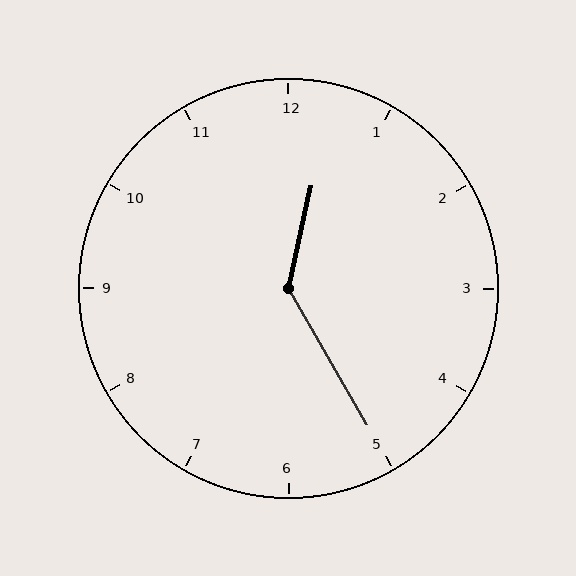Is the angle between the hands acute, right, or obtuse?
It is obtuse.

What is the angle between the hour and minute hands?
Approximately 138 degrees.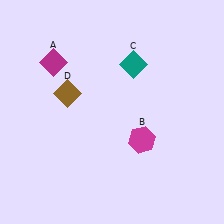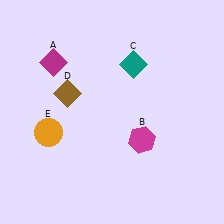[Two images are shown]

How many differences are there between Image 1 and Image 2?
There is 1 difference between the two images.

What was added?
An orange circle (E) was added in Image 2.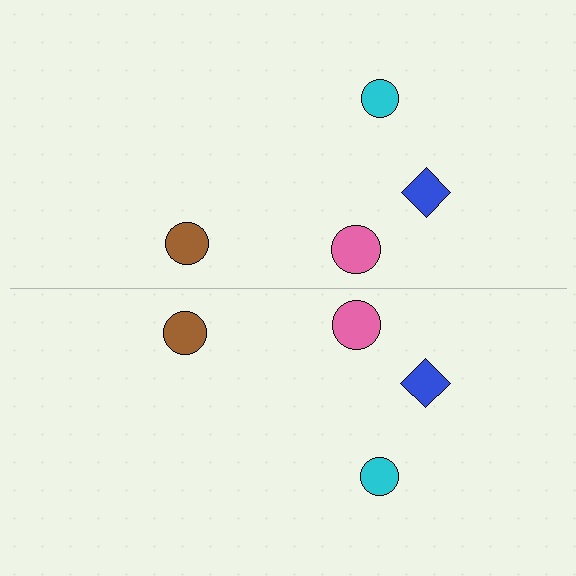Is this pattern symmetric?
Yes, this pattern has bilateral (reflection) symmetry.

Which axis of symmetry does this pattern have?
The pattern has a horizontal axis of symmetry running through the center of the image.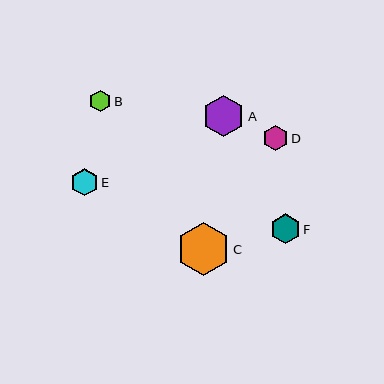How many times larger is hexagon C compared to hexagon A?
Hexagon C is approximately 1.3 times the size of hexagon A.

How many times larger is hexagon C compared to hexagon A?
Hexagon C is approximately 1.3 times the size of hexagon A.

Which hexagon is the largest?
Hexagon C is the largest with a size of approximately 53 pixels.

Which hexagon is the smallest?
Hexagon B is the smallest with a size of approximately 21 pixels.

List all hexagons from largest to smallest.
From largest to smallest: C, A, F, E, D, B.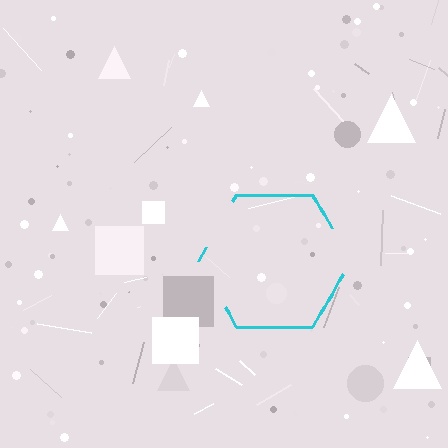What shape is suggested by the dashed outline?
The dashed outline suggests a hexagon.